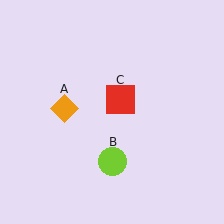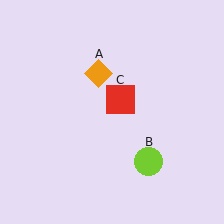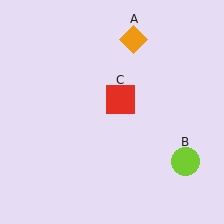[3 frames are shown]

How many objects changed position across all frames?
2 objects changed position: orange diamond (object A), lime circle (object B).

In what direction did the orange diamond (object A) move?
The orange diamond (object A) moved up and to the right.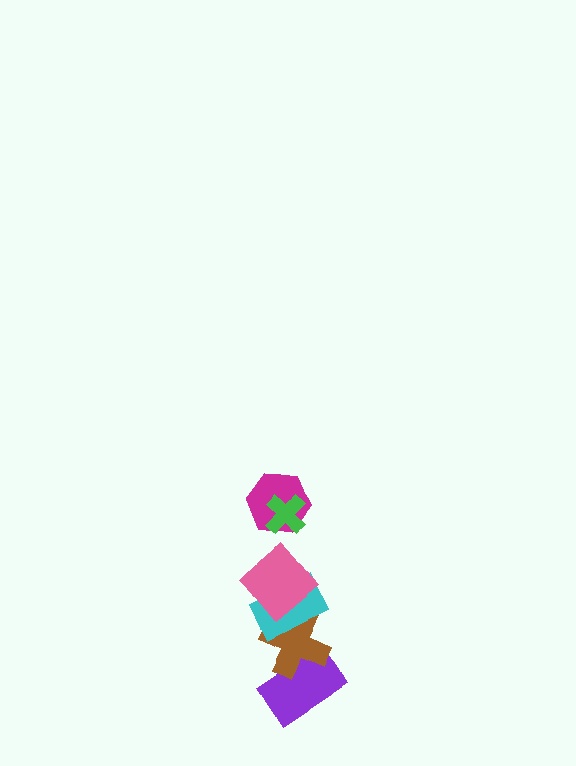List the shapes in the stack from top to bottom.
From top to bottom: the green cross, the magenta hexagon, the pink diamond, the cyan rectangle, the brown cross, the purple rectangle.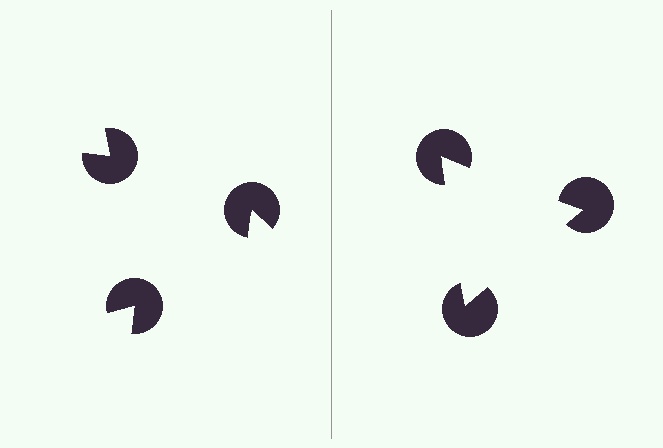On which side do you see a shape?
An illusory triangle appears on the right side. On the left side the wedge cuts are rotated, so no coherent shape forms.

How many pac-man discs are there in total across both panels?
6 — 3 on each side.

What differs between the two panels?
The pac-man discs are positioned identically on both sides; only the wedge orientations differ. On the right they align to a triangle; on the left they are misaligned.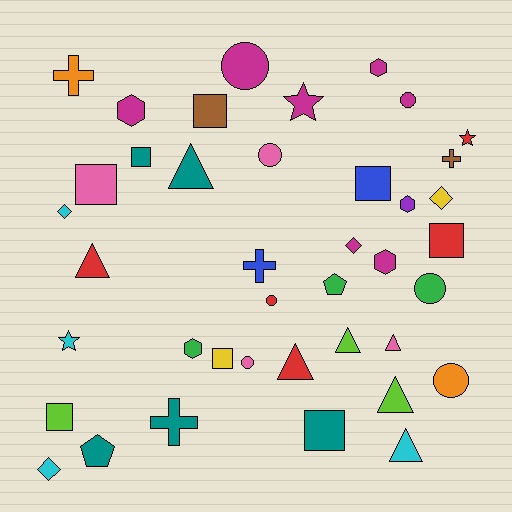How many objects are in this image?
There are 40 objects.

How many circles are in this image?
There are 7 circles.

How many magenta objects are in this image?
There are 7 magenta objects.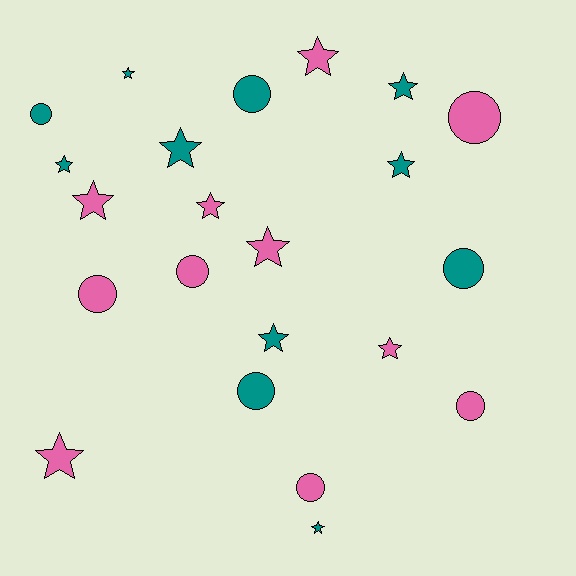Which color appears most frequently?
Teal, with 11 objects.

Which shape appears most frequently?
Star, with 13 objects.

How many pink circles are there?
There are 5 pink circles.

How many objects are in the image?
There are 22 objects.